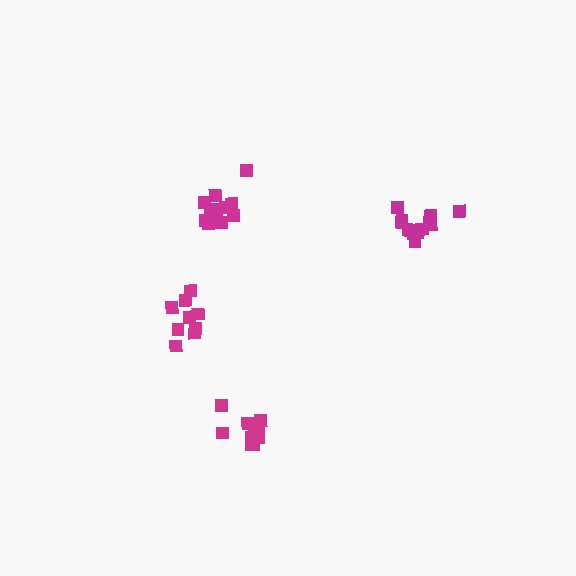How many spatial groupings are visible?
There are 4 spatial groupings.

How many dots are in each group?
Group 1: 13 dots, Group 2: 10 dots, Group 3: 11 dots, Group 4: 11 dots (45 total).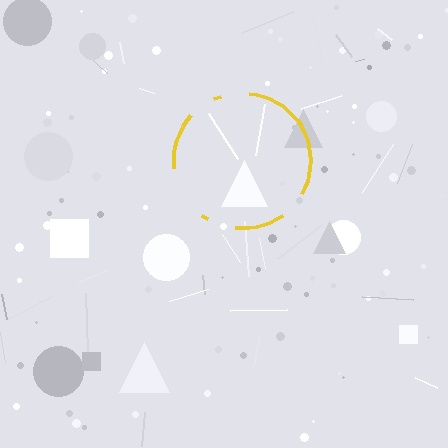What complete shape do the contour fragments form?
The contour fragments form a circle.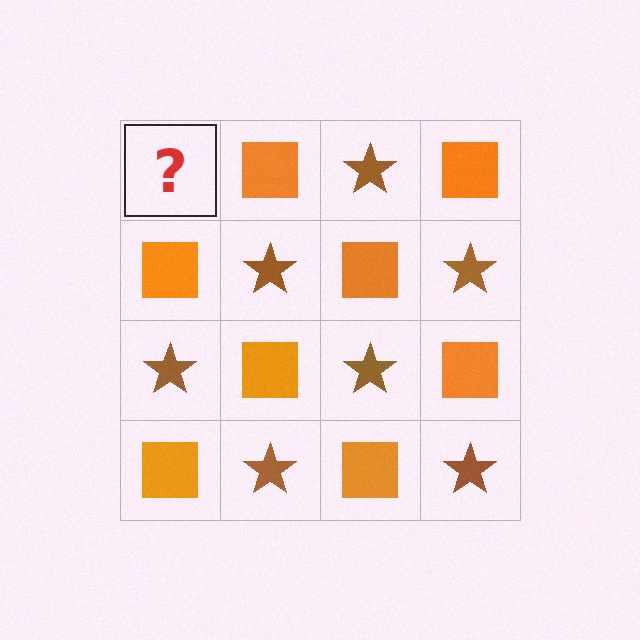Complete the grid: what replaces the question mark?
The question mark should be replaced with a brown star.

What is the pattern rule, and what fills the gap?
The rule is that it alternates brown star and orange square in a checkerboard pattern. The gap should be filled with a brown star.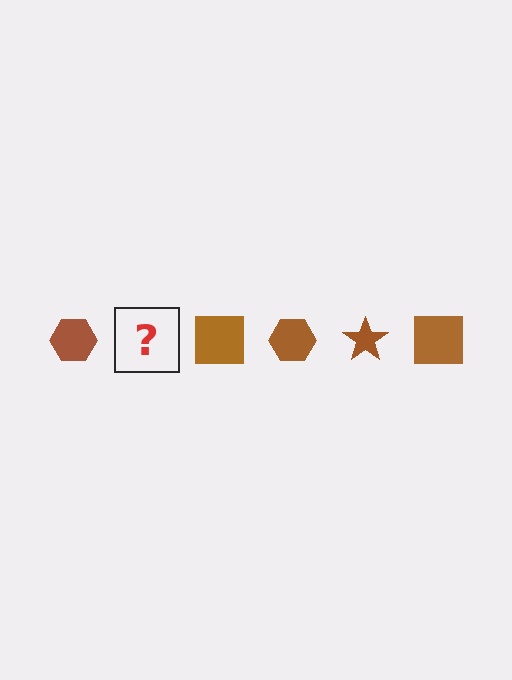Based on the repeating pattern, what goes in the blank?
The blank should be a brown star.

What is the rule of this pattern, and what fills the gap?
The rule is that the pattern cycles through hexagon, star, square shapes in brown. The gap should be filled with a brown star.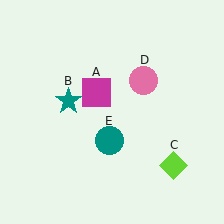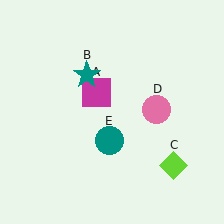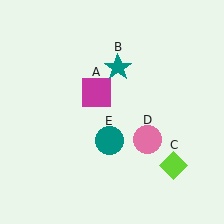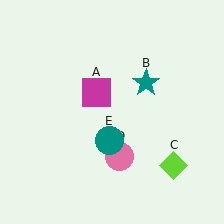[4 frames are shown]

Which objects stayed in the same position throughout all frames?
Magenta square (object A) and lime diamond (object C) and teal circle (object E) remained stationary.